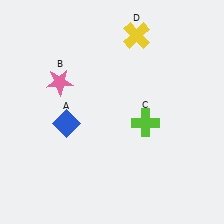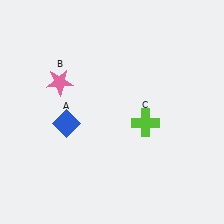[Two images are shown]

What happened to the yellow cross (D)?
The yellow cross (D) was removed in Image 2. It was in the top-right area of Image 1.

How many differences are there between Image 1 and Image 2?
There is 1 difference between the two images.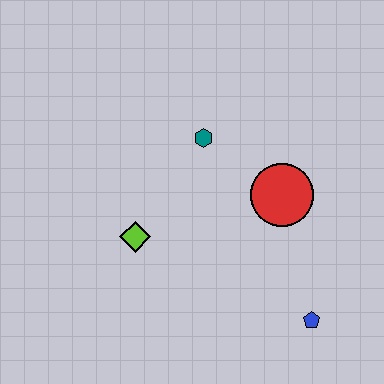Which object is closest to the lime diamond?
The teal hexagon is closest to the lime diamond.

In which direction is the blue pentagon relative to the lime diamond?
The blue pentagon is to the right of the lime diamond.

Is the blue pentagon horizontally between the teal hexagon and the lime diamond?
No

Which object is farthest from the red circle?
The lime diamond is farthest from the red circle.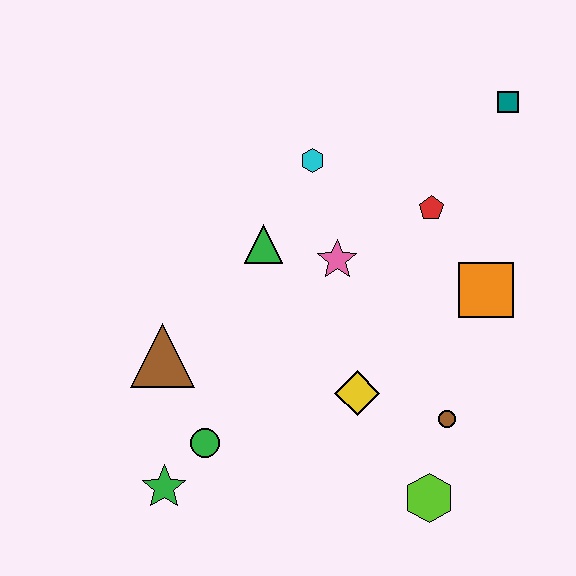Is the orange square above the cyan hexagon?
No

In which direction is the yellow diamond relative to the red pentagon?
The yellow diamond is below the red pentagon.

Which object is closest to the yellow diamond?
The brown circle is closest to the yellow diamond.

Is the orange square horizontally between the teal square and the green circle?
Yes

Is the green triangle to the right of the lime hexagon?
No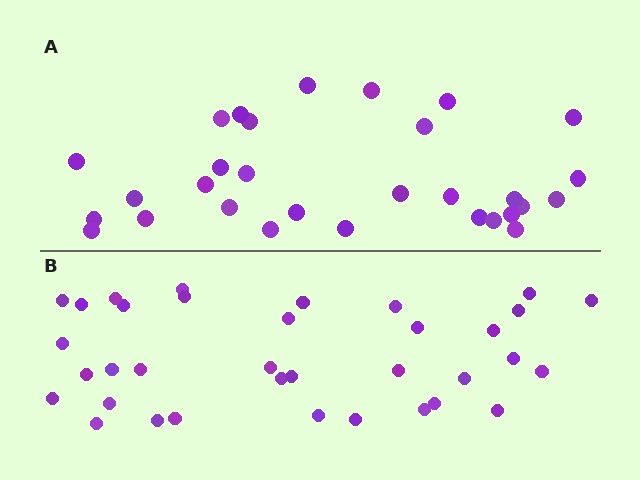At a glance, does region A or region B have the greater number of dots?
Region B (the bottom region) has more dots.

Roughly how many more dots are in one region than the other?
Region B has about 5 more dots than region A.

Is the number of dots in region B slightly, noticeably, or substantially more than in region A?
Region B has only slightly more — the two regions are fairly close. The ratio is roughly 1.2 to 1.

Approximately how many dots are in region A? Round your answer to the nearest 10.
About 30 dots.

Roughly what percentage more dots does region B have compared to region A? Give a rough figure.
About 15% more.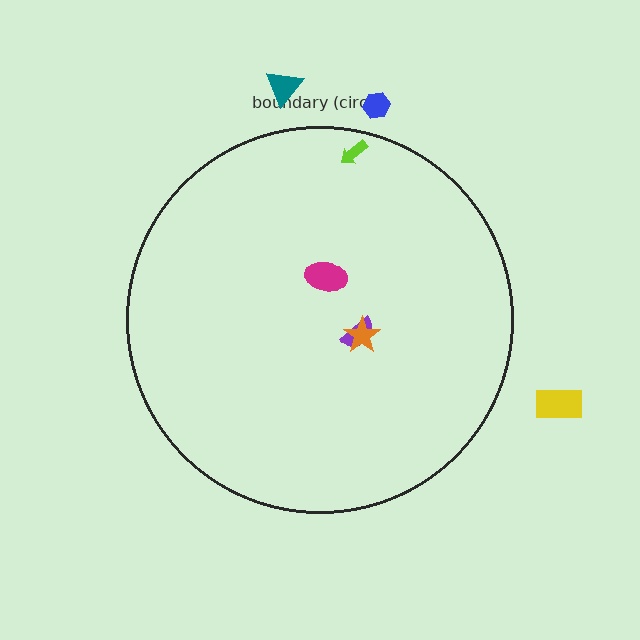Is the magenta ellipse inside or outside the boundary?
Inside.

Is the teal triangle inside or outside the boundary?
Outside.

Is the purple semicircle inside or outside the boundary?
Inside.